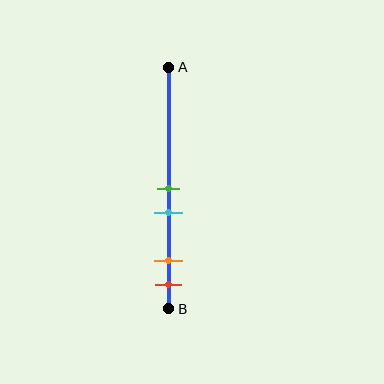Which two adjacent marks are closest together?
The green and cyan marks are the closest adjacent pair.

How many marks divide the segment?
There are 4 marks dividing the segment.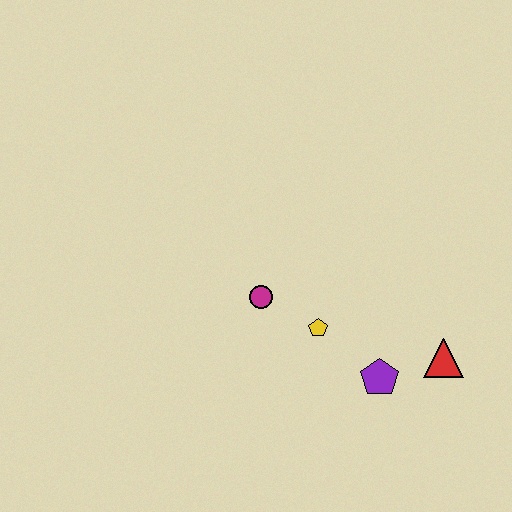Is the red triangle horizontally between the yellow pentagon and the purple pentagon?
No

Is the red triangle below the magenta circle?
Yes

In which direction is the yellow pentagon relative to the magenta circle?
The yellow pentagon is to the right of the magenta circle.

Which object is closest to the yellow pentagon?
The magenta circle is closest to the yellow pentagon.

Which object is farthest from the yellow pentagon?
The red triangle is farthest from the yellow pentagon.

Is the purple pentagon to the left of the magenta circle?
No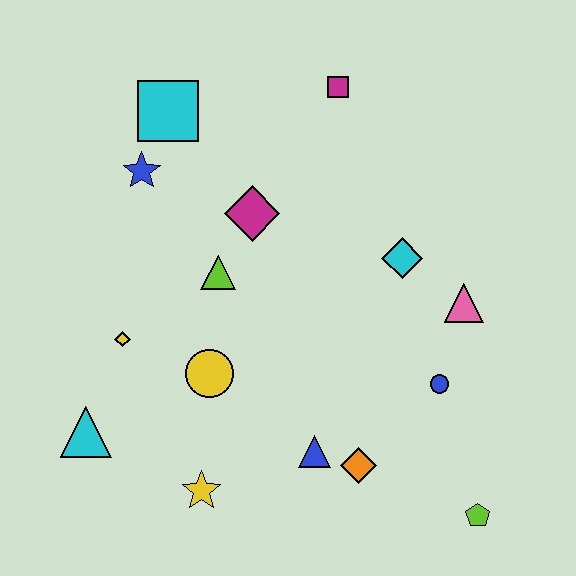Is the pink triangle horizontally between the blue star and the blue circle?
No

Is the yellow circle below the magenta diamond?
Yes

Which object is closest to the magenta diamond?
The lime triangle is closest to the magenta diamond.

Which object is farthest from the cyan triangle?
The magenta square is farthest from the cyan triangle.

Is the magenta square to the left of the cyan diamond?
Yes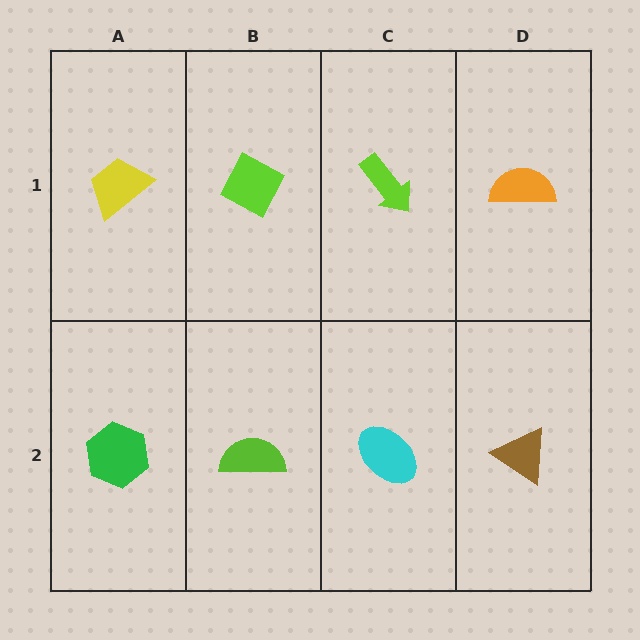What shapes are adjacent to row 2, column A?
A yellow trapezoid (row 1, column A), a lime semicircle (row 2, column B).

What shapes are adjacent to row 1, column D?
A brown triangle (row 2, column D), a lime arrow (row 1, column C).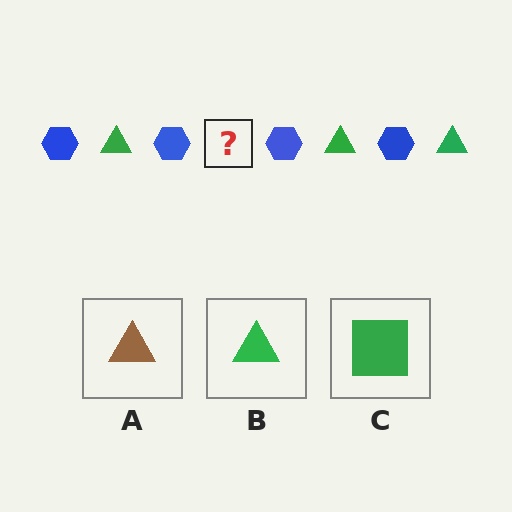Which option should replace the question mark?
Option B.